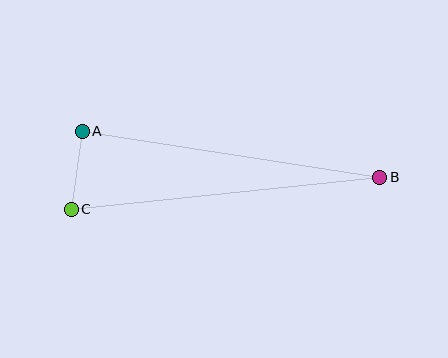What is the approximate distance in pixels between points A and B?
The distance between A and B is approximately 301 pixels.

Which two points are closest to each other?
Points A and C are closest to each other.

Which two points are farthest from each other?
Points B and C are farthest from each other.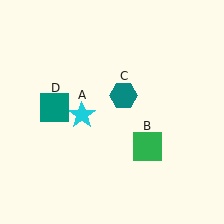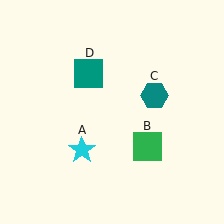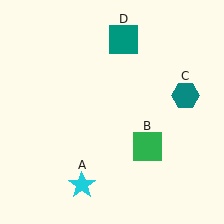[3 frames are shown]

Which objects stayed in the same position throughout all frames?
Green square (object B) remained stationary.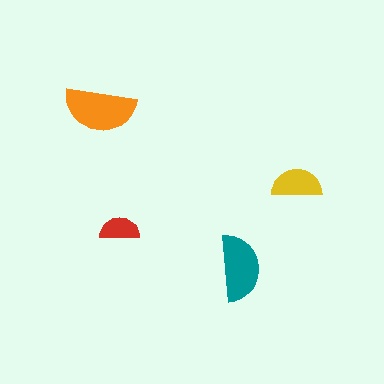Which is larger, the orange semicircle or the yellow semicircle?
The orange one.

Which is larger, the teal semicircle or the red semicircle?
The teal one.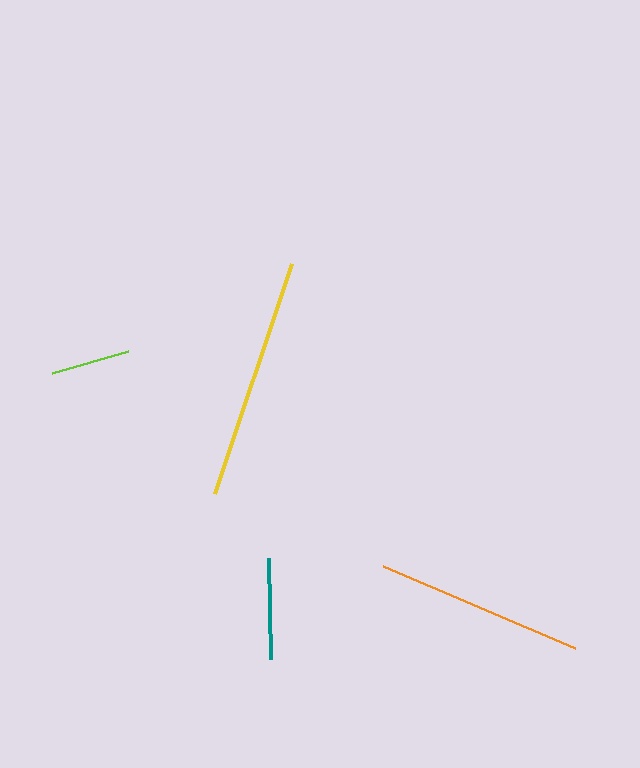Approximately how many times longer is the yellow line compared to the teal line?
The yellow line is approximately 2.4 times the length of the teal line.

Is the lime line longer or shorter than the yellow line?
The yellow line is longer than the lime line.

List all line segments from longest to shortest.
From longest to shortest: yellow, orange, teal, lime.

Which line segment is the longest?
The yellow line is the longest at approximately 242 pixels.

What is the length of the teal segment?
The teal segment is approximately 100 pixels long.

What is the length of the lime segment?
The lime segment is approximately 79 pixels long.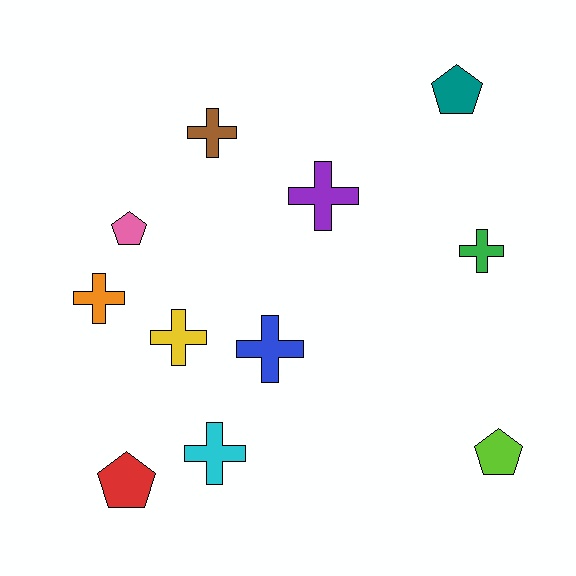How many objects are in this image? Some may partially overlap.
There are 11 objects.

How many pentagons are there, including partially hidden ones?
There are 4 pentagons.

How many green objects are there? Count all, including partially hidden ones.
There is 1 green object.